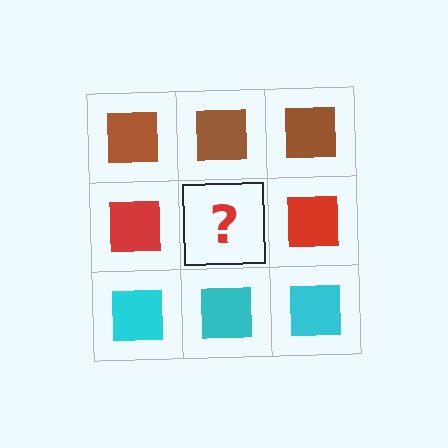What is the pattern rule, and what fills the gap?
The rule is that each row has a consistent color. The gap should be filled with a red square.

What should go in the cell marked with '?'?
The missing cell should contain a red square.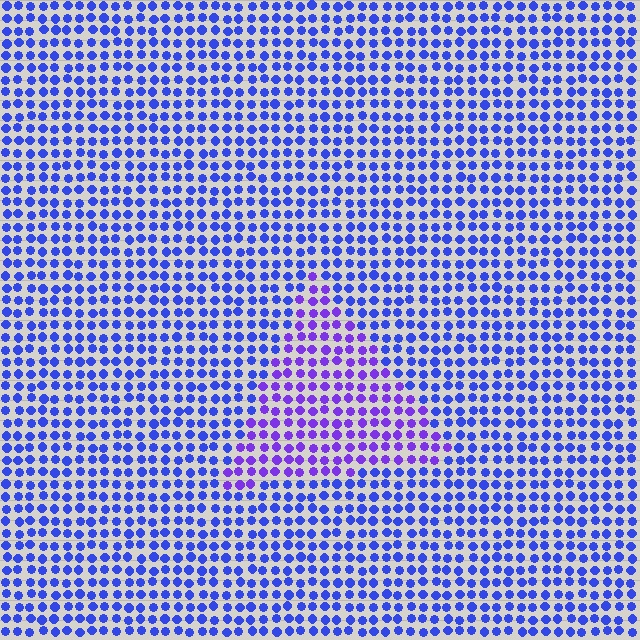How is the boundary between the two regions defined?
The boundary is defined purely by a slight shift in hue (about 32 degrees). Spacing, size, and orientation are identical on both sides.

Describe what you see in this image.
The image is filled with small blue elements in a uniform arrangement. A triangle-shaped region is visible where the elements are tinted to a slightly different hue, forming a subtle color boundary.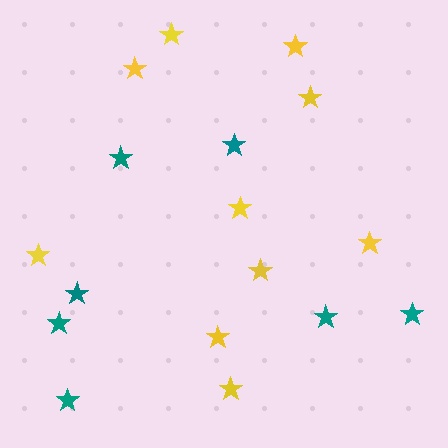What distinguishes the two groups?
There are 2 groups: one group of teal stars (7) and one group of yellow stars (10).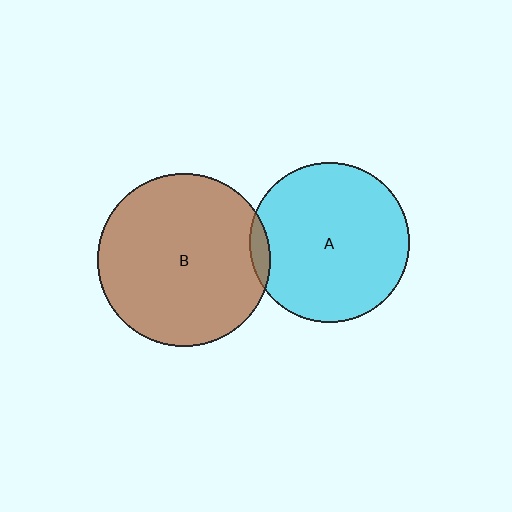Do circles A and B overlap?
Yes.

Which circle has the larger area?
Circle B (brown).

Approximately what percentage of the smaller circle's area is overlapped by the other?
Approximately 5%.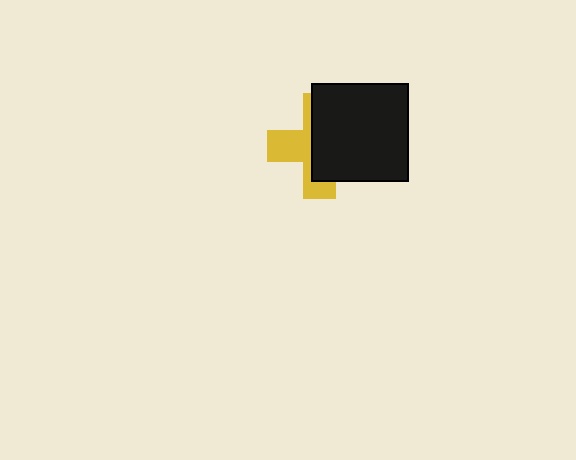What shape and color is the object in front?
The object in front is a black rectangle.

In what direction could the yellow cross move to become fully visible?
The yellow cross could move left. That would shift it out from behind the black rectangle entirely.